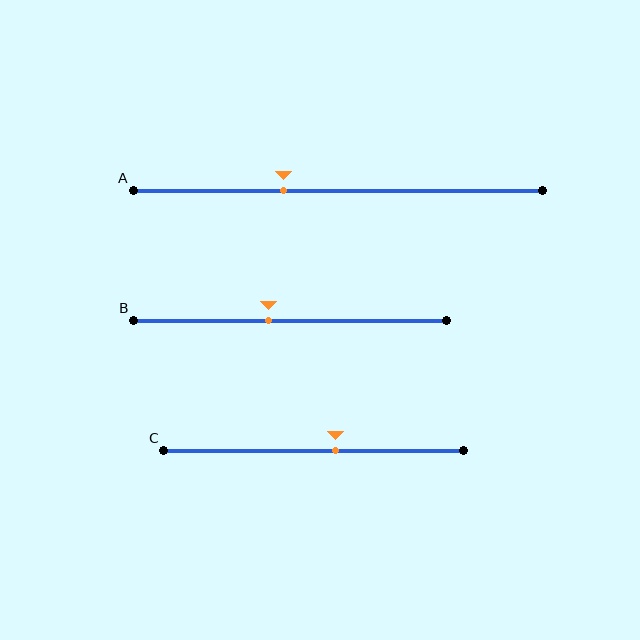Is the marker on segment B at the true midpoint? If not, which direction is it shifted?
No, the marker on segment B is shifted to the left by about 7% of the segment length.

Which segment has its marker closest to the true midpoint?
Segment B has its marker closest to the true midpoint.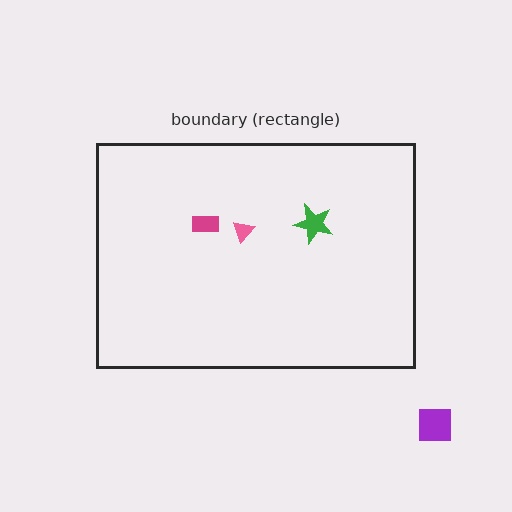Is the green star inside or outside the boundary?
Inside.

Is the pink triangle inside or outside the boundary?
Inside.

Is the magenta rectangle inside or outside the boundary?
Inside.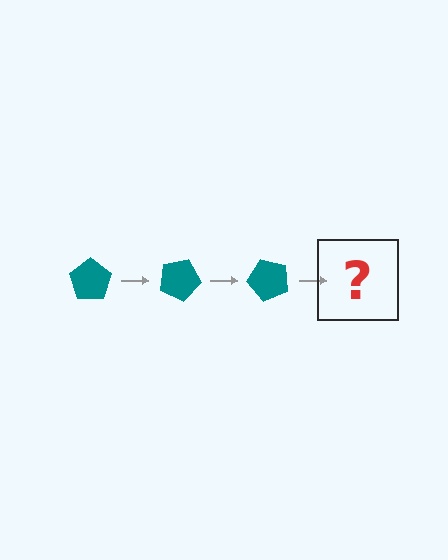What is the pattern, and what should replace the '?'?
The pattern is that the pentagon rotates 25 degrees each step. The '?' should be a teal pentagon rotated 75 degrees.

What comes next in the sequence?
The next element should be a teal pentagon rotated 75 degrees.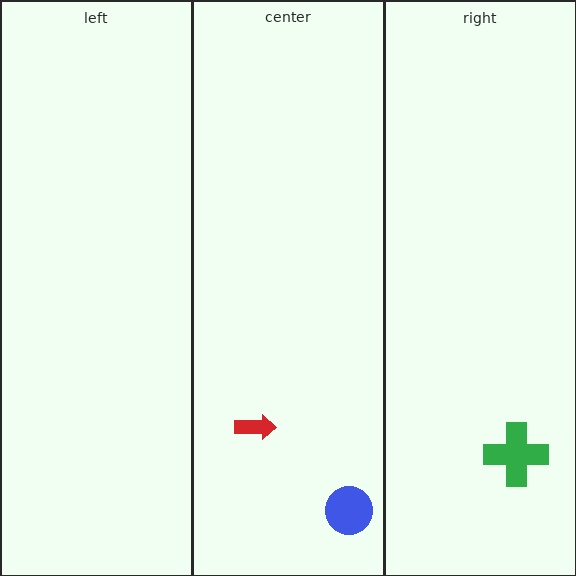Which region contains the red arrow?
The center region.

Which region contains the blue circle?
The center region.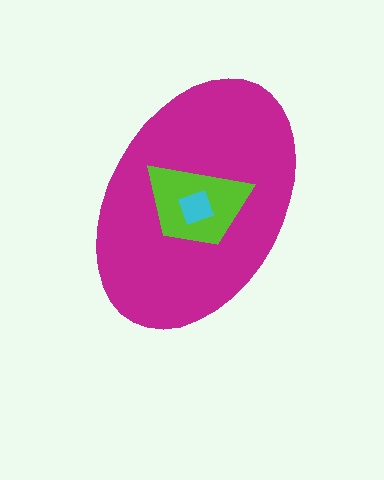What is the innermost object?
The cyan square.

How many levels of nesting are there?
3.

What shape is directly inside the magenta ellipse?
The lime trapezoid.